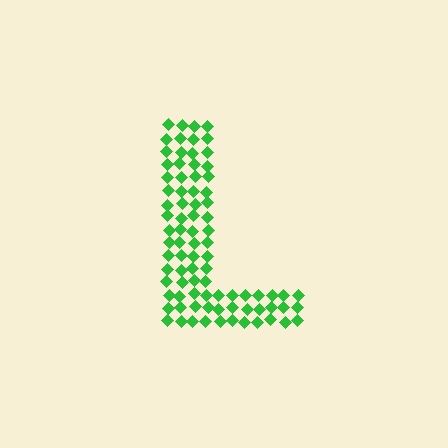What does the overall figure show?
The overall figure shows the letter L.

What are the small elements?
The small elements are diamonds.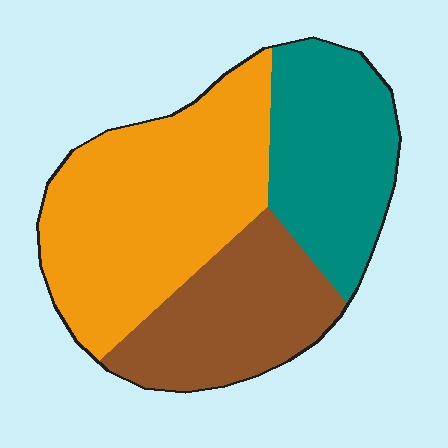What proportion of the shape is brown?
Brown takes up about one quarter (1/4) of the shape.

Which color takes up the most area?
Orange, at roughly 45%.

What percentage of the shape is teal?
Teal covers about 30% of the shape.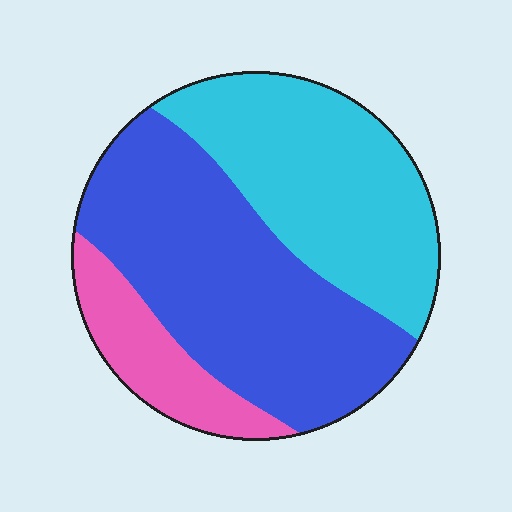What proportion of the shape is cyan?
Cyan takes up about three eighths (3/8) of the shape.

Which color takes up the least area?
Pink, at roughly 15%.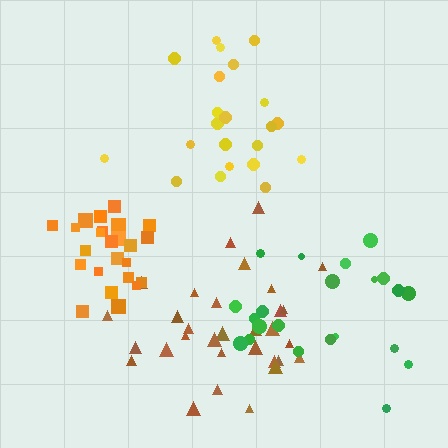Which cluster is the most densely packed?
Orange.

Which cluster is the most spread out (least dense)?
Green.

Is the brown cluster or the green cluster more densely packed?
Brown.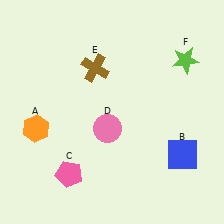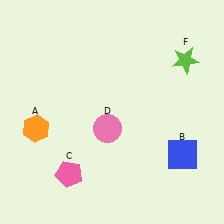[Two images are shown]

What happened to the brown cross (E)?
The brown cross (E) was removed in Image 2. It was in the top-left area of Image 1.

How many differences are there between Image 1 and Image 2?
There is 1 difference between the two images.